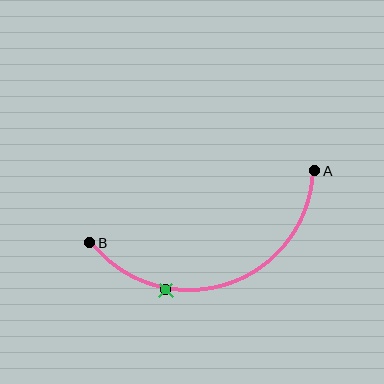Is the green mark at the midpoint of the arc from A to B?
No. The green mark lies on the arc but is closer to endpoint B. The arc midpoint would be at the point on the curve equidistant along the arc from both A and B.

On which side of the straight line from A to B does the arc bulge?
The arc bulges below the straight line connecting A and B.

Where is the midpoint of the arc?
The arc midpoint is the point on the curve farthest from the straight line joining A and B. It sits below that line.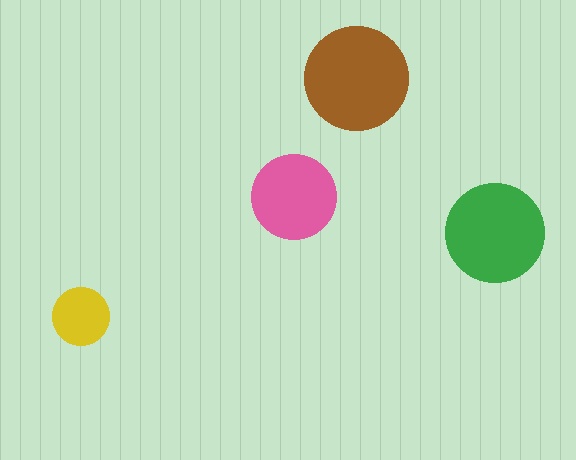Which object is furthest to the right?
The green circle is rightmost.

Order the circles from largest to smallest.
the brown one, the green one, the pink one, the yellow one.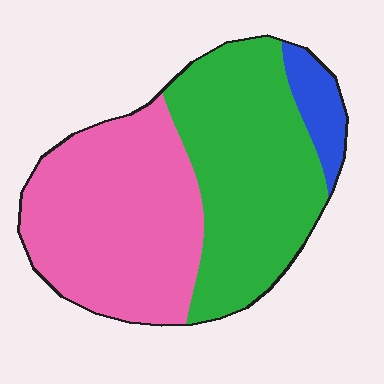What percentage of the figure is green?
Green takes up between a third and a half of the figure.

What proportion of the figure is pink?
Pink takes up about one half (1/2) of the figure.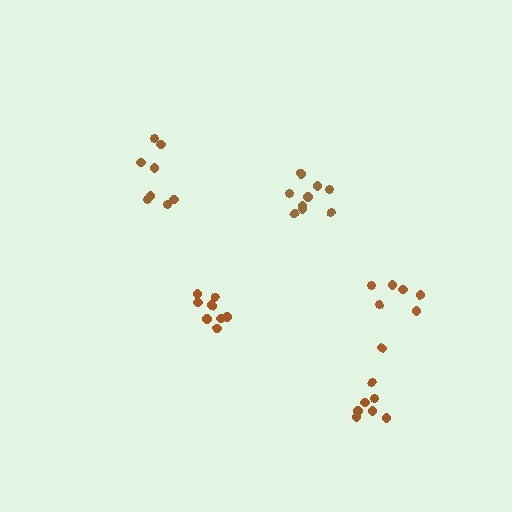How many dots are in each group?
Group 1: 9 dots, Group 2: 8 dots, Group 3: 7 dots, Group 4: 7 dots, Group 5: 8 dots (39 total).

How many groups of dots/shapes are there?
There are 5 groups.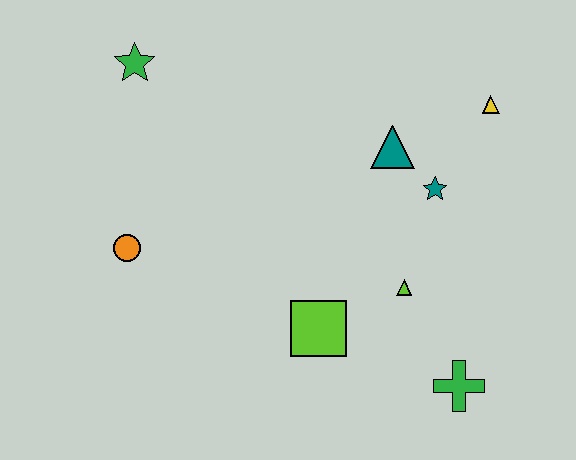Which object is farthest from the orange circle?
The yellow triangle is farthest from the orange circle.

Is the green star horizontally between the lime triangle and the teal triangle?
No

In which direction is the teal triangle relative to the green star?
The teal triangle is to the right of the green star.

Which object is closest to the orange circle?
The green star is closest to the orange circle.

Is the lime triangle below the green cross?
No